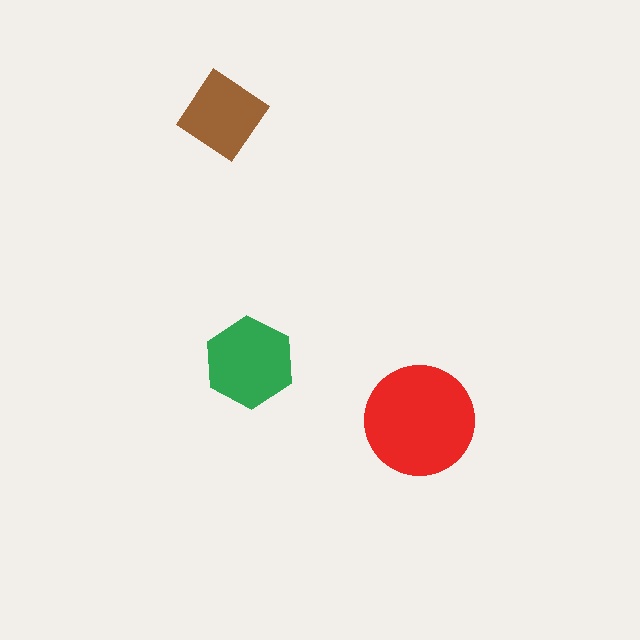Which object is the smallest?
The brown diamond.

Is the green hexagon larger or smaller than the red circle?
Smaller.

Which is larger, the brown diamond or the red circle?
The red circle.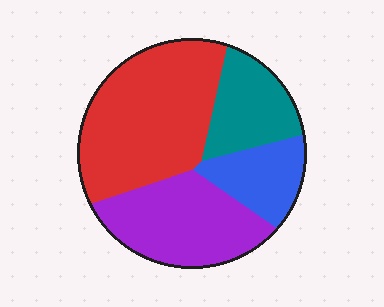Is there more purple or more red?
Red.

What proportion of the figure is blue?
Blue takes up about one eighth (1/8) of the figure.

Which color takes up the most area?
Red, at roughly 40%.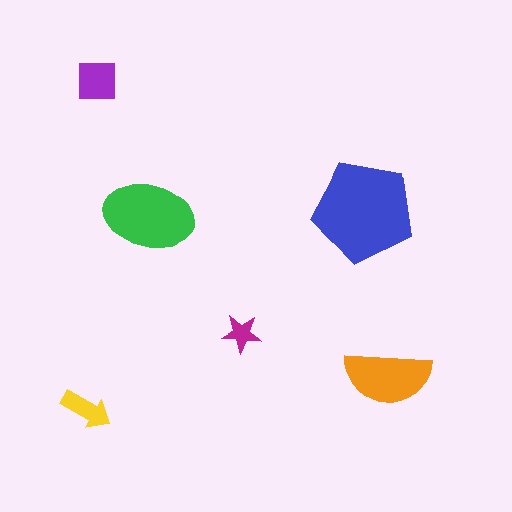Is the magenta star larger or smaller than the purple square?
Smaller.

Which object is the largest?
The blue pentagon.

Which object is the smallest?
The magenta star.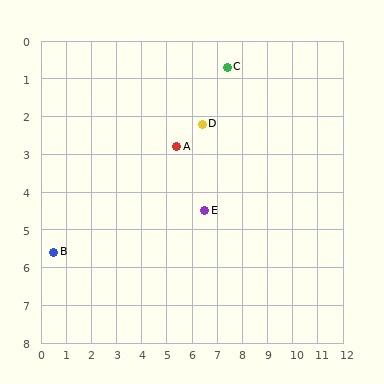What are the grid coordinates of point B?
Point B is at approximately (0.5, 5.6).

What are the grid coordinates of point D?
Point D is at approximately (6.4, 2.2).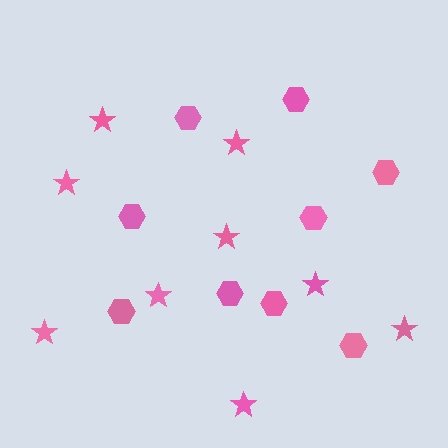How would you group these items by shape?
There are 2 groups: one group of hexagons (9) and one group of stars (9).